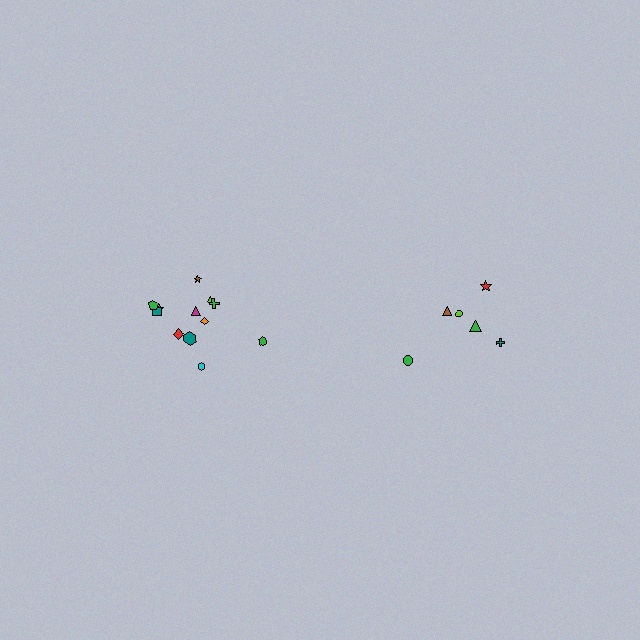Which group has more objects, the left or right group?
The left group.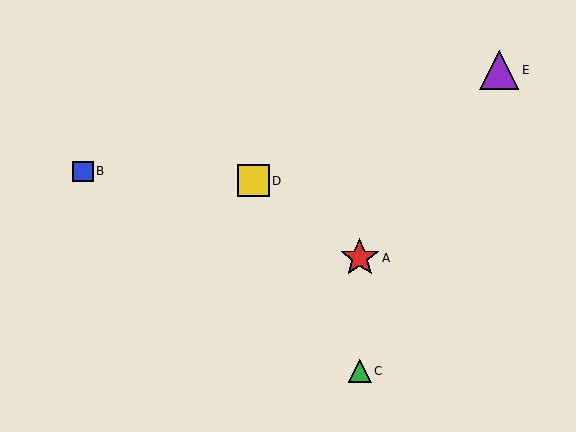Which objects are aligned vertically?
Objects A, C are aligned vertically.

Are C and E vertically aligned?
No, C is at x≈360 and E is at x≈499.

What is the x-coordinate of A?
Object A is at x≈360.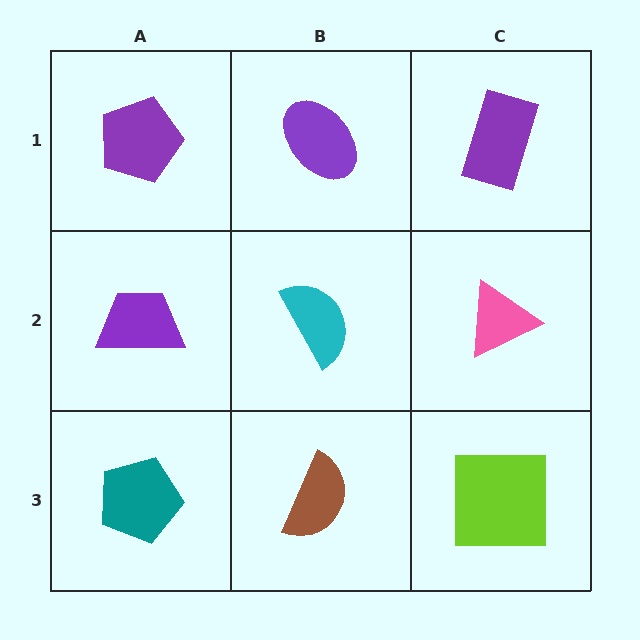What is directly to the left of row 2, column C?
A cyan semicircle.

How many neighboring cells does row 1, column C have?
2.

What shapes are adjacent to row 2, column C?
A purple rectangle (row 1, column C), a lime square (row 3, column C), a cyan semicircle (row 2, column B).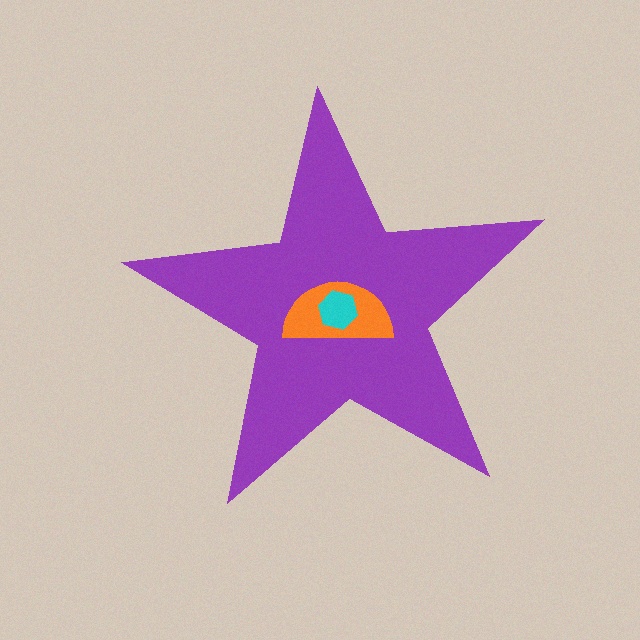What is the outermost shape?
The purple star.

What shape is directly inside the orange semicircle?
The cyan hexagon.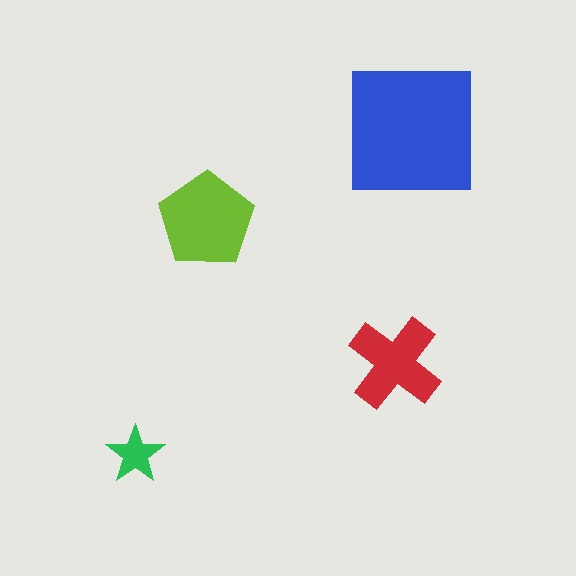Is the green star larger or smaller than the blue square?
Smaller.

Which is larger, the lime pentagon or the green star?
The lime pentagon.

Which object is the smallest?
The green star.